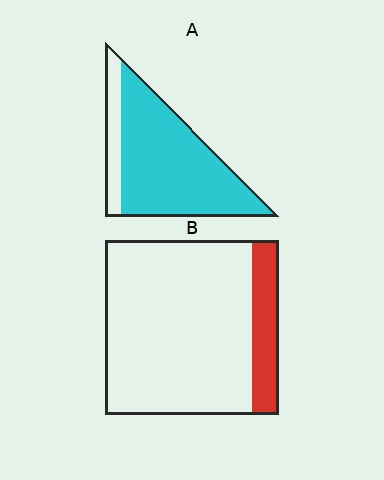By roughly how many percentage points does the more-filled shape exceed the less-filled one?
By roughly 65 percentage points (A over B).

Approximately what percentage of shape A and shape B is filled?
A is approximately 80% and B is approximately 15%.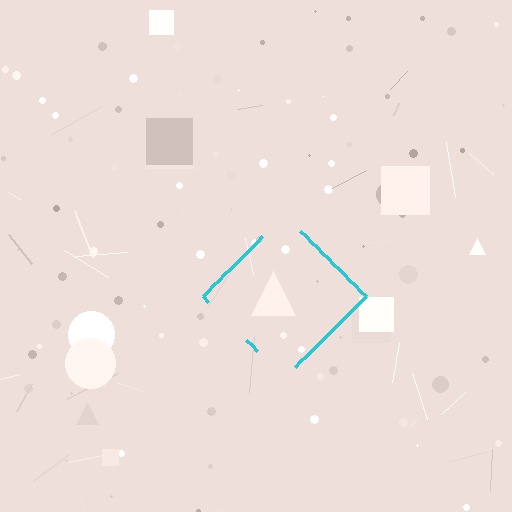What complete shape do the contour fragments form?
The contour fragments form a diamond.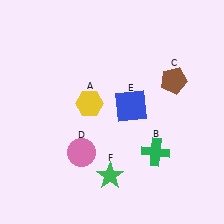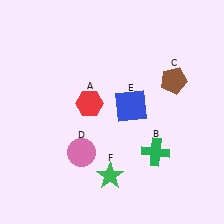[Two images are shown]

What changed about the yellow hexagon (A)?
In Image 1, A is yellow. In Image 2, it changed to red.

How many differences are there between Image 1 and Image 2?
There is 1 difference between the two images.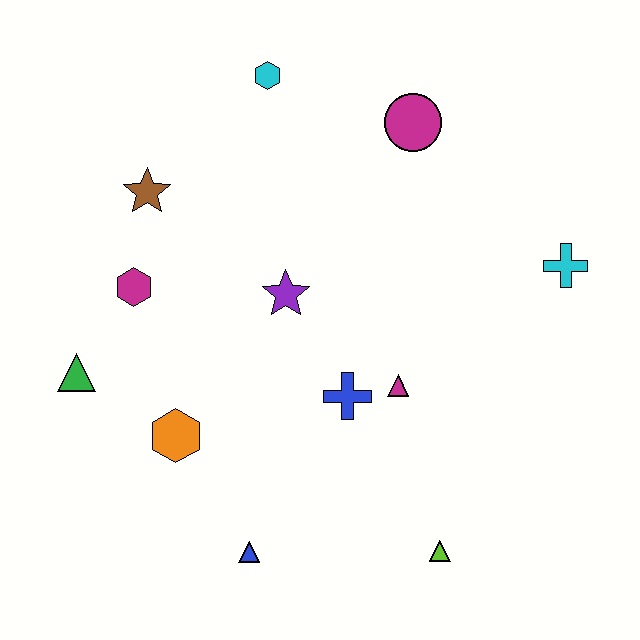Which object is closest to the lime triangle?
The magenta triangle is closest to the lime triangle.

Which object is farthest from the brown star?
The lime triangle is farthest from the brown star.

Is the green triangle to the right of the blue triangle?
No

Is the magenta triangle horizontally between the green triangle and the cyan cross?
Yes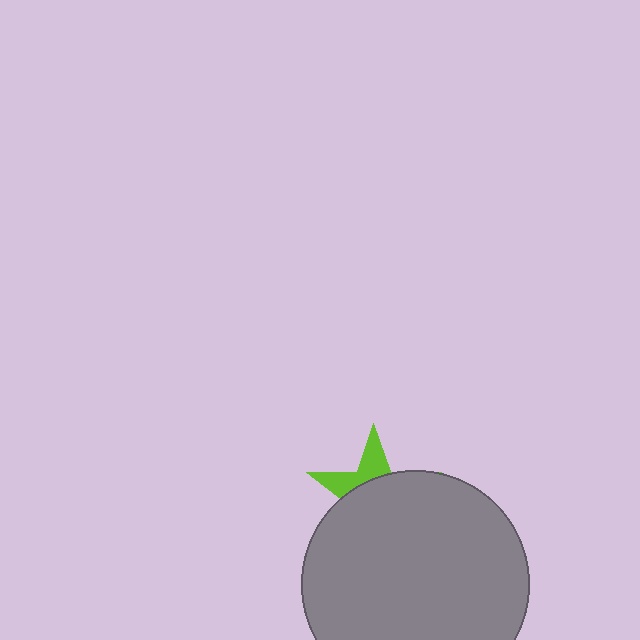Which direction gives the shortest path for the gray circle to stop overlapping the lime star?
Moving down gives the shortest separation.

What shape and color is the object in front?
The object in front is a gray circle.